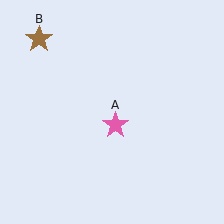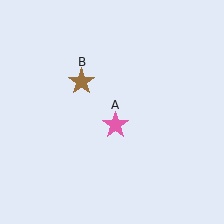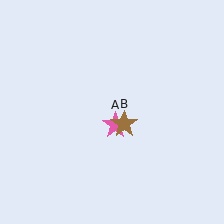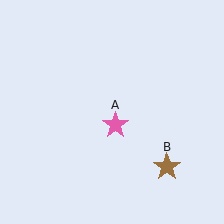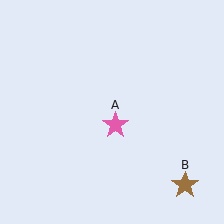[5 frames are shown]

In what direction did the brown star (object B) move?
The brown star (object B) moved down and to the right.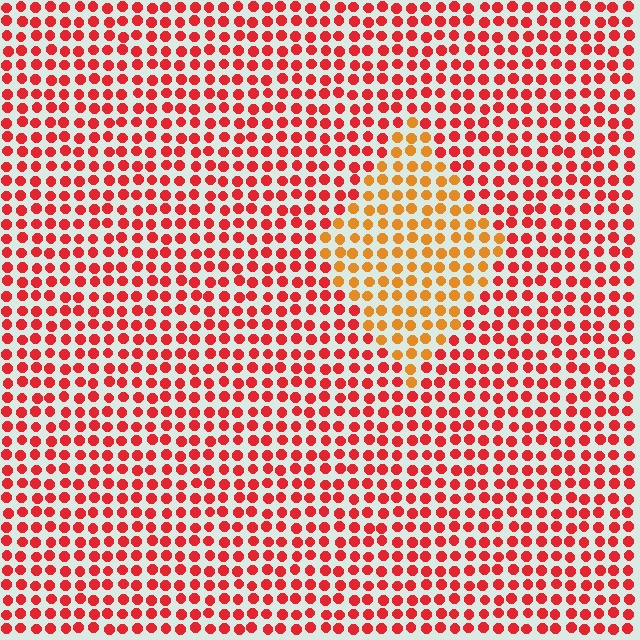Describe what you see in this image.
The image is filled with small red elements in a uniform arrangement. A diamond-shaped region is visible where the elements are tinted to a slightly different hue, forming a subtle color boundary.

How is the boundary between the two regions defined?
The boundary is defined purely by a slight shift in hue (about 36 degrees). Spacing, size, and orientation are identical on both sides.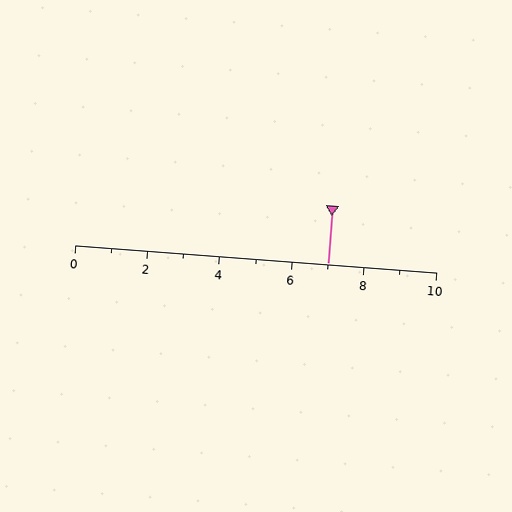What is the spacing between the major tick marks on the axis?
The major ticks are spaced 2 apart.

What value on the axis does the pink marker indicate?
The marker indicates approximately 7.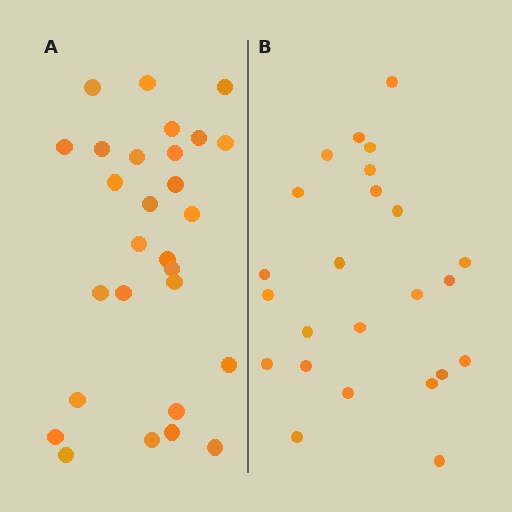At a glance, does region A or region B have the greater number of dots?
Region A (the left region) has more dots.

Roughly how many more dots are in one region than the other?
Region A has about 4 more dots than region B.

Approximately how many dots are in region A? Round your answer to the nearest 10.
About 30 dots. (The exact count is 28, which rounds to 30.)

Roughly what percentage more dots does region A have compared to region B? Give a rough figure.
About 15% more.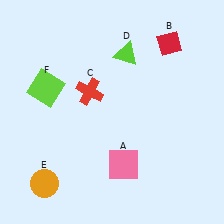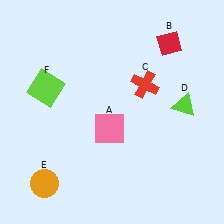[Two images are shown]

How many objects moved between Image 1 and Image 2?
3 objects moved between the two images.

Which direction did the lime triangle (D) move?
The lime triangle (D) moved right.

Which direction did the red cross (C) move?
The red cross (C) moved right.